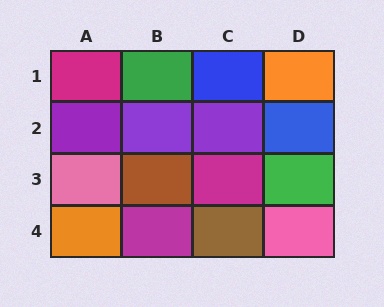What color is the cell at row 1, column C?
Blue.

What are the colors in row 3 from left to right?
Pink, brown, magenta, green.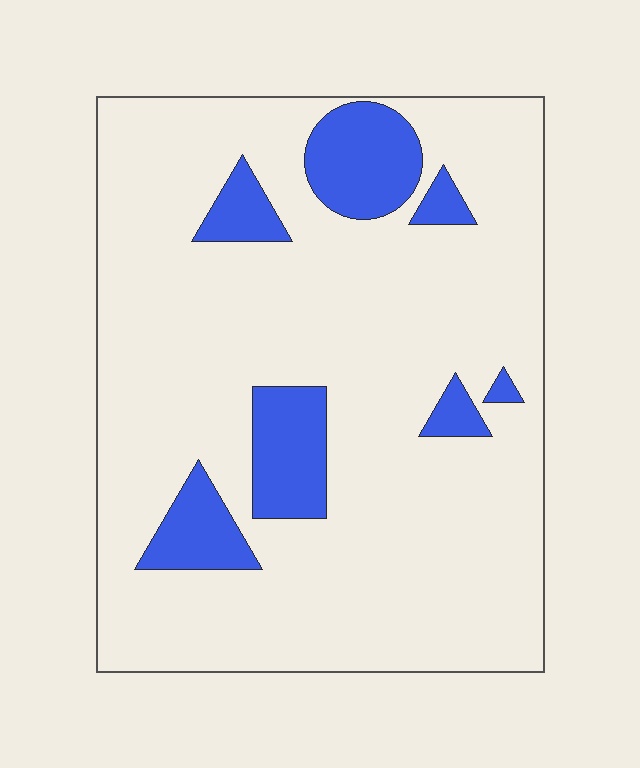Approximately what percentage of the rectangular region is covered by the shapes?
Approximately 15%.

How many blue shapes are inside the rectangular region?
7.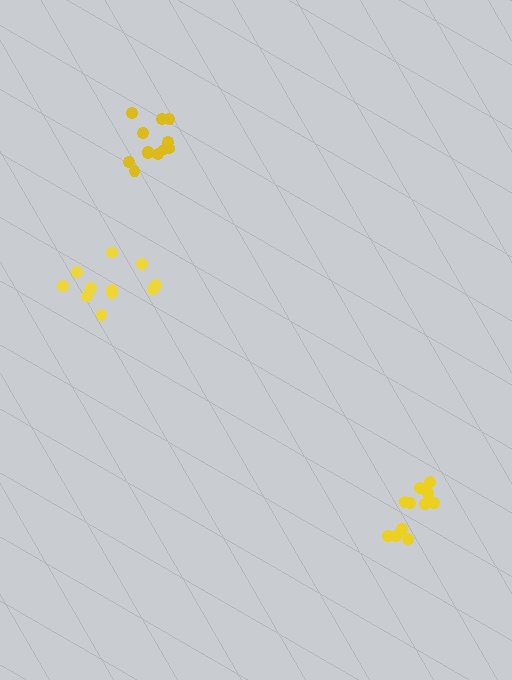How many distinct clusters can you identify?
There are 3 distinct clusters.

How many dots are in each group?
Group 1: 12 dots, Group 2: 12 dots, Group 3: 11 dots (35 total).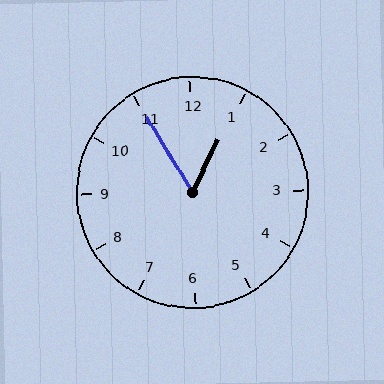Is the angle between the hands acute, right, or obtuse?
It is acute.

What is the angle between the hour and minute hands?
Approximately 58 degrees.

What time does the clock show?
12:55.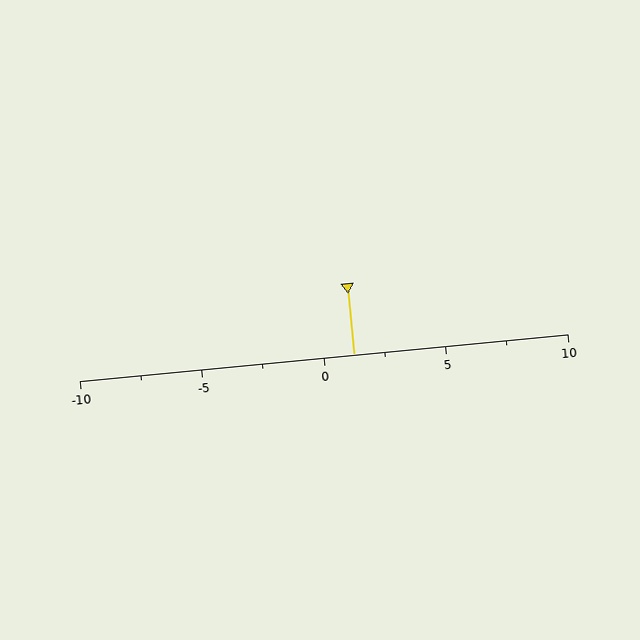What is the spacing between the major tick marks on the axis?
The major ticks are spaced 5 apart.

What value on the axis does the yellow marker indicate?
The marker indicates approximately 1.2.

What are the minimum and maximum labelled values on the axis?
The axis runs from -10 to 10.